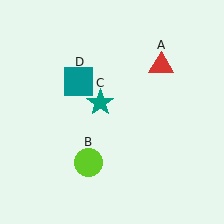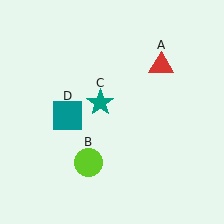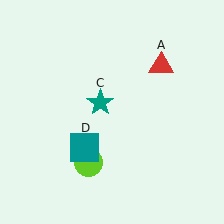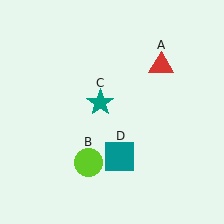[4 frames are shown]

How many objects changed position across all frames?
1 object changed position: teal square (object D).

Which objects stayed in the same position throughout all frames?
Red triangle (object A) and lime circle (object B) and teal star (object C) remained stationary.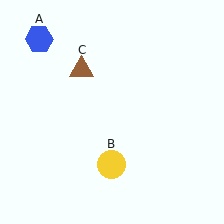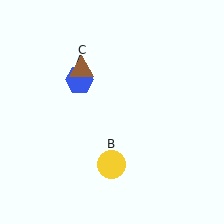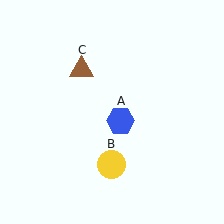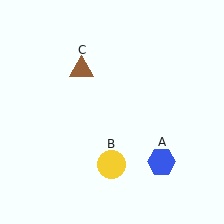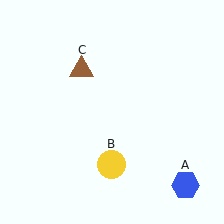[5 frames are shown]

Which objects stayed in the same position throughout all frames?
Yellow circle (object B) and brown triangle (object C) remained stationary.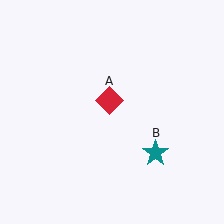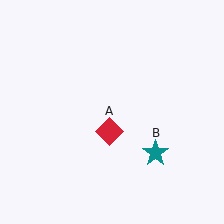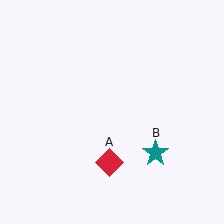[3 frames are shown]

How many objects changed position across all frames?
1 object changed position: red diamond (object A).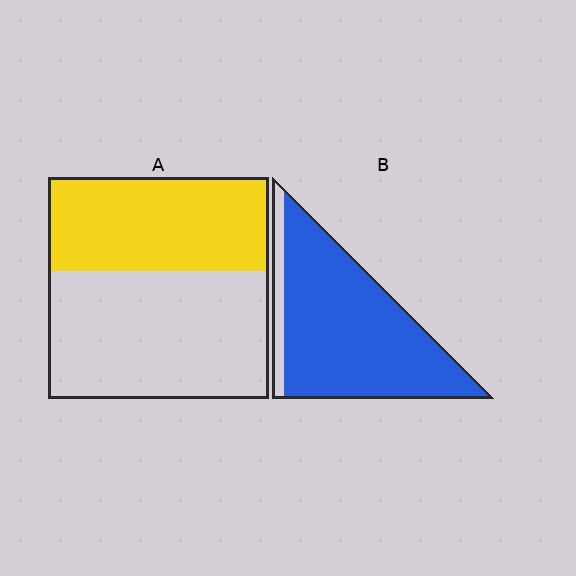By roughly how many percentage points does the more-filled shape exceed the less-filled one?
By roughly 45 percentage points (B over A).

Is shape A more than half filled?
No.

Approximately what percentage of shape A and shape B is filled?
A is approximately 40% and B is approximately 90%.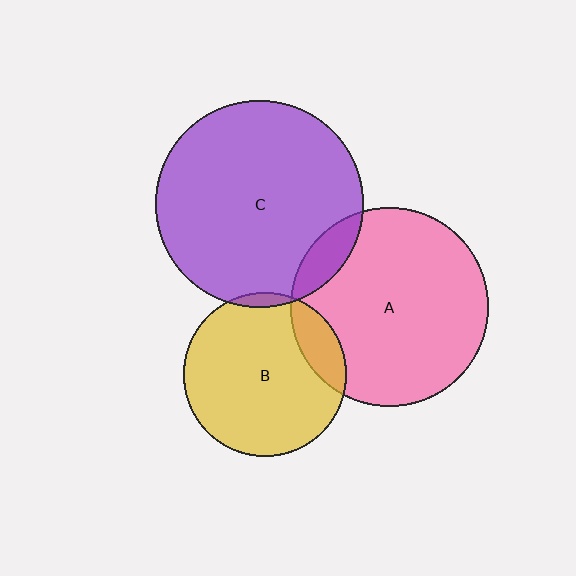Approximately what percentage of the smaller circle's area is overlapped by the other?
Approximately 15%.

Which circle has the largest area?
Circle C (purple).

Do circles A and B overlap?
Yes.